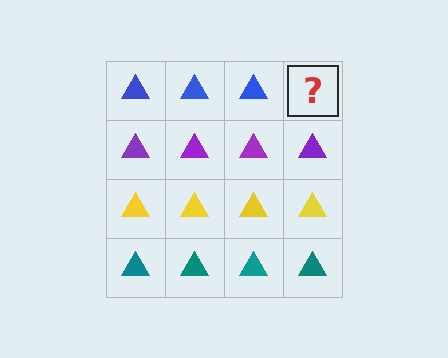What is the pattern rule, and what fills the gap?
The rule is that each row has a consistent color. The gap should be filled with a blue triangle.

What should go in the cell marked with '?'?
The missing cell should contain a blue triangle.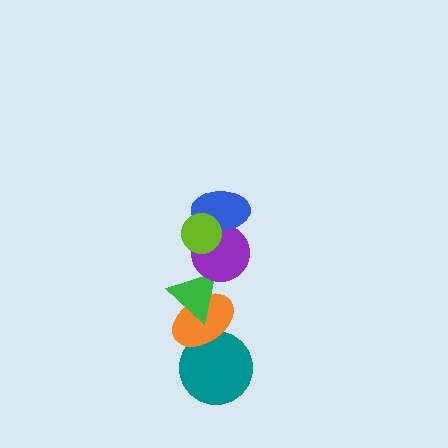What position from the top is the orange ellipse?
The orange ellipse is 5th from the top.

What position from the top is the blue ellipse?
The blue ellipse is 2nd from the top.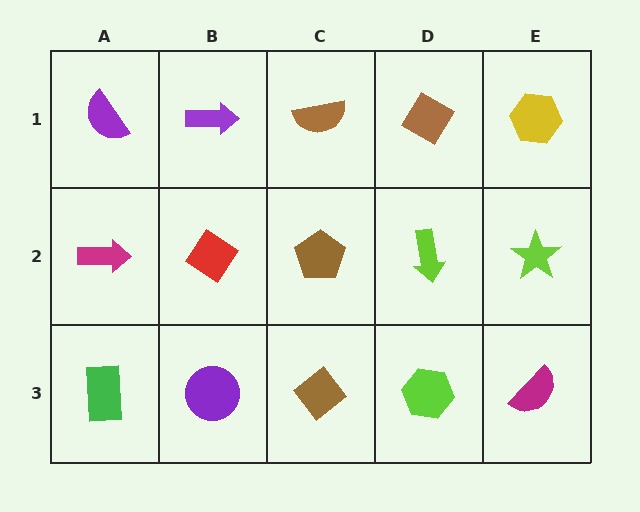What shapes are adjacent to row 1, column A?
A magenta arrow (row 2, column A), a purple arrow (row 1, column B).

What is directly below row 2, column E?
A magenta semicircle.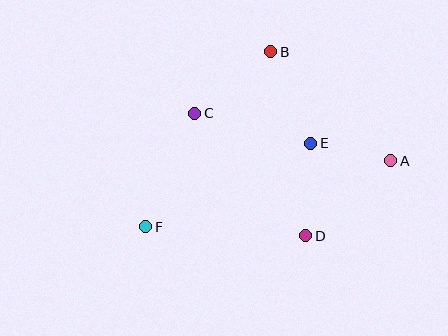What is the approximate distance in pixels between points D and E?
The distance between D and E is approximately 93 pixels.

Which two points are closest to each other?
Points A and E are closest to each other.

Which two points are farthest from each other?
Points A and F are farthest from each other.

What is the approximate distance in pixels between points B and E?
The distance between B and E is approximately 100 pixels.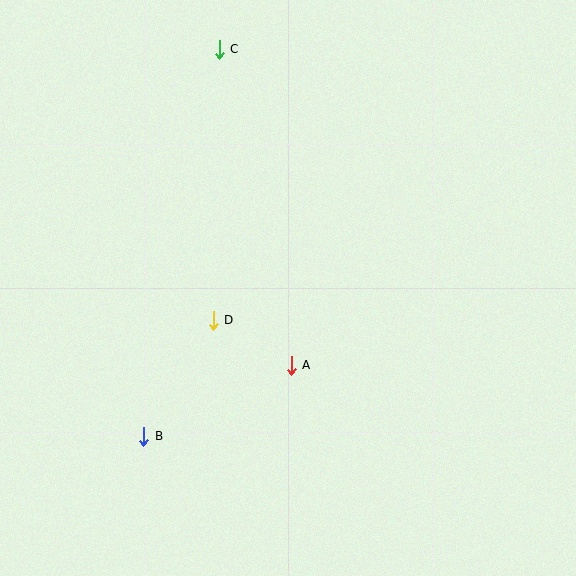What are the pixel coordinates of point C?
Point C is at (219, 49).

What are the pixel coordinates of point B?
Point B is at (144, 436).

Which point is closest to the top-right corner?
Point C is closest to the top-right corner.